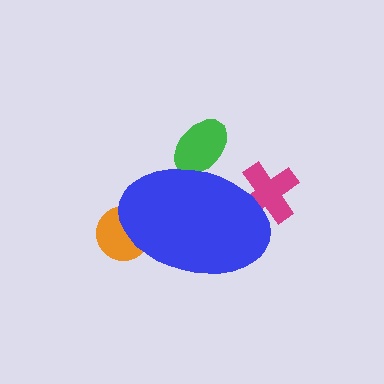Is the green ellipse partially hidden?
Yes, the green ellipse is partially hidden behind the blue ellipse.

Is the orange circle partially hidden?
Yes, the orange circle is partially hidden behind the blue ellipse.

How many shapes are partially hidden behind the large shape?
3 shapes are partially hidden.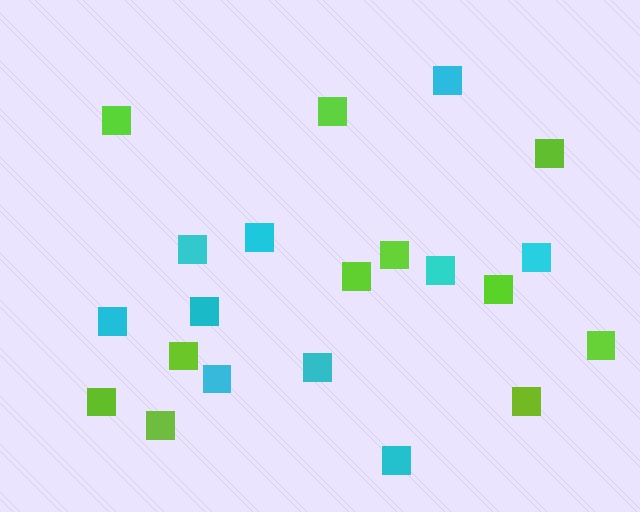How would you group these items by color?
There are 2 groups: one group of cyan squares (10) and one group of lime squares (11).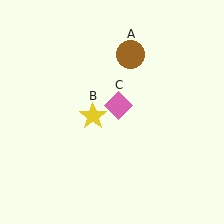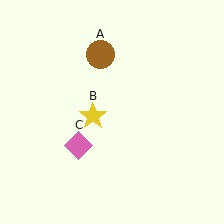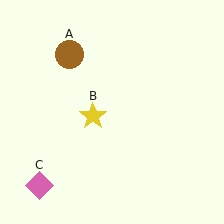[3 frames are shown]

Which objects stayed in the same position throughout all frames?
Yellow star (object B) remained stationary.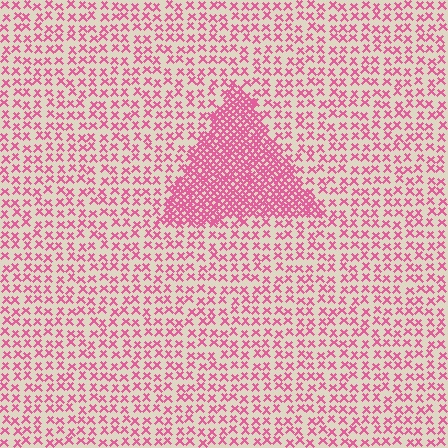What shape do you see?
I see a triangle.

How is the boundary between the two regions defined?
The boundary is defined by a change in element density (approximately 2.8x ratio). All elements are the same color, size, and shape.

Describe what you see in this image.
The image contains small pink elements arranged at two different densities. A triangle-shaped region is visible where the elements are more densely packed than the surrounding area.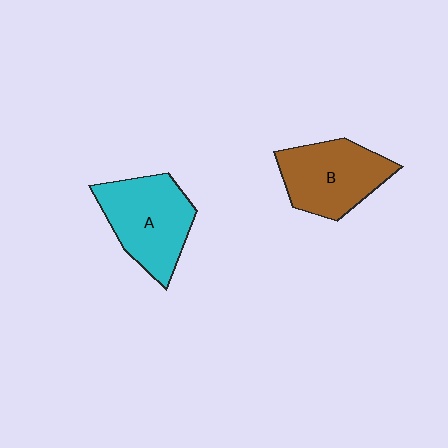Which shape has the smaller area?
Shape B (brown).